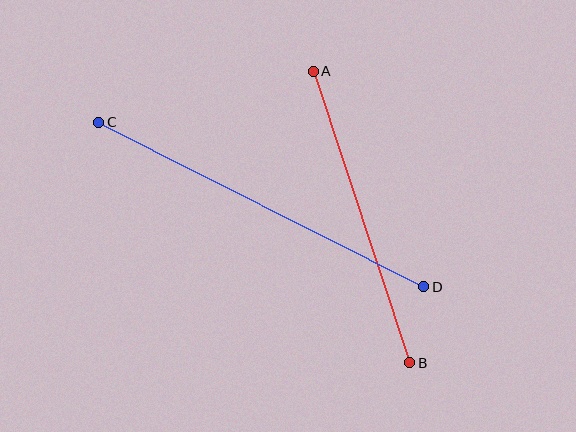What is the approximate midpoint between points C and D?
The midpoint is at approximately (261, 204) pixels.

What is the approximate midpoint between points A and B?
The midpoint is at approximately (362, 217) pixels.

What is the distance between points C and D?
The distance is approximately 364 pixels.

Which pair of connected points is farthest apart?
Points C and D are farthest apart.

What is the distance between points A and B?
The distance is approximately 307 pixels.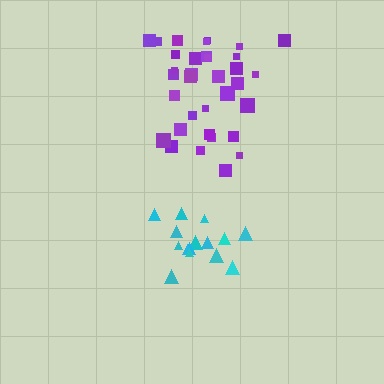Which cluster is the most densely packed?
Cyan.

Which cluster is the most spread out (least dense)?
Purple.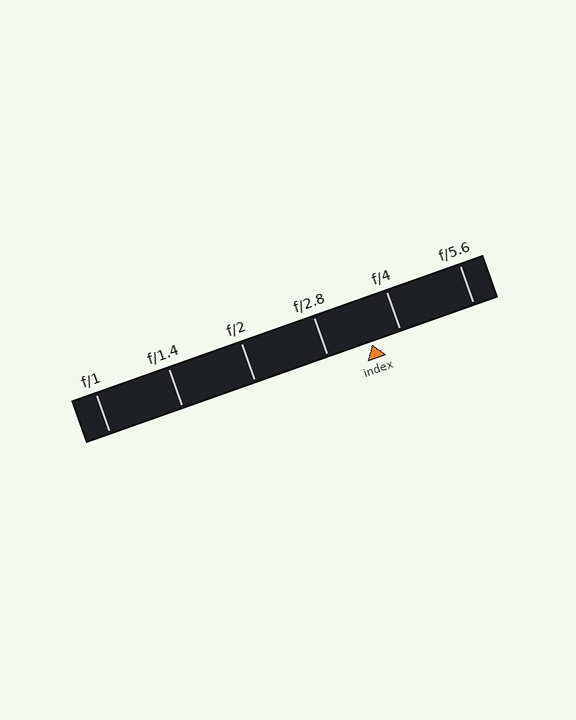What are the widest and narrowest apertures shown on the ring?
The widest aperture shown is f/1 and the narrowest is f/5.6.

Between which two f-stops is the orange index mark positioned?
The index mark is between f/2.8 and f/4.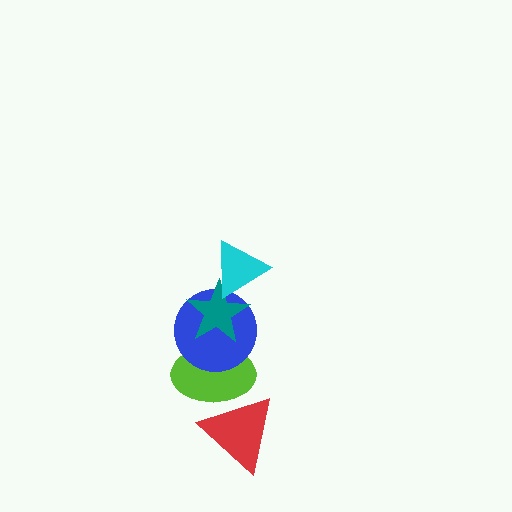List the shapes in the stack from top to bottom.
From top to bottom: the cyan triangle, the teal star, the blue circle, the lime ellipse, the red triangle.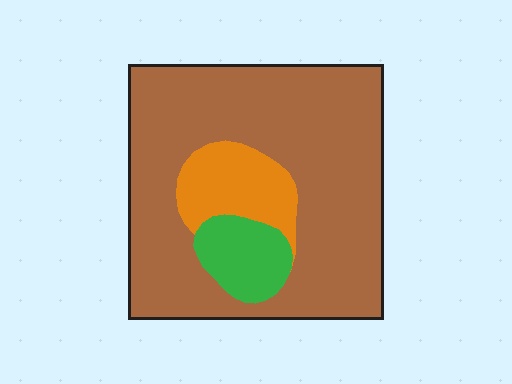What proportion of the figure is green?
Green takes up less than a quarter of the figure.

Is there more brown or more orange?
Brown.